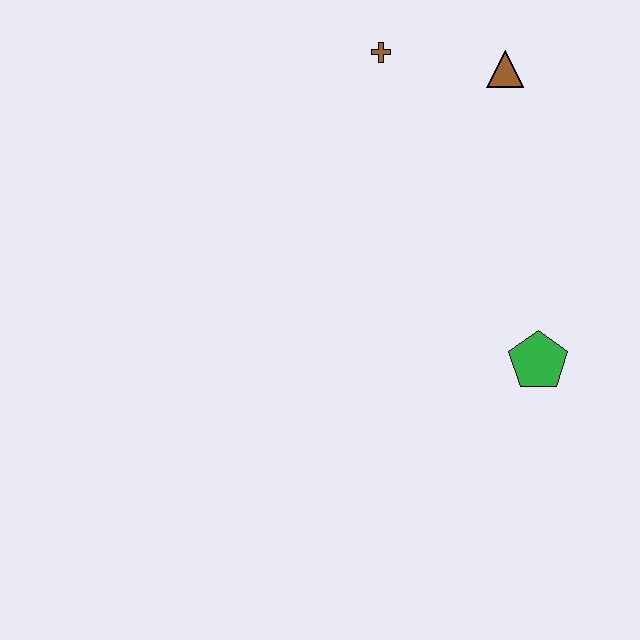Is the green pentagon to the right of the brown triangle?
Yes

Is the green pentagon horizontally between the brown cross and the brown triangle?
No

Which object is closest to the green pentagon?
The brown triangle is closest to the green pentagon.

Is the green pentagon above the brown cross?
No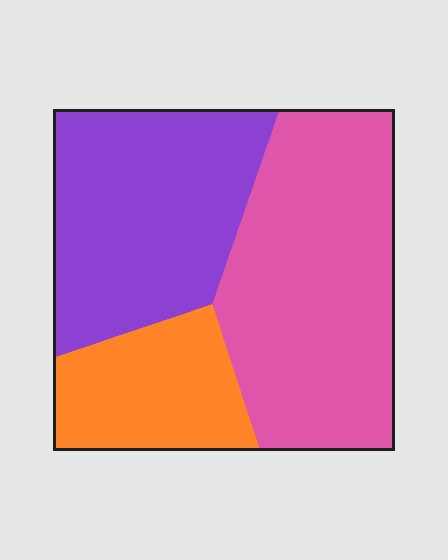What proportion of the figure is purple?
Purple covers around 35% of the figure.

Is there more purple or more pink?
Pink.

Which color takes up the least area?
Orange, at roughly 20%.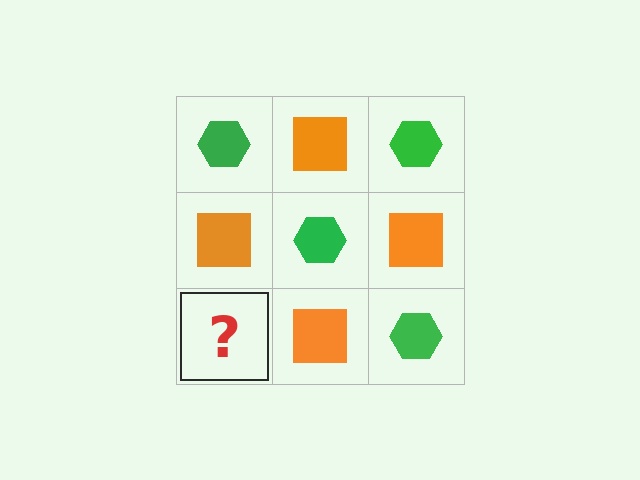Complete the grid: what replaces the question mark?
The question mark should be replaced with a green hexagon.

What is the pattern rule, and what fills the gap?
The rule is that it alternates green hexagon and orange square in a checkerboard pattern. The gap should be filled with a green hexagon.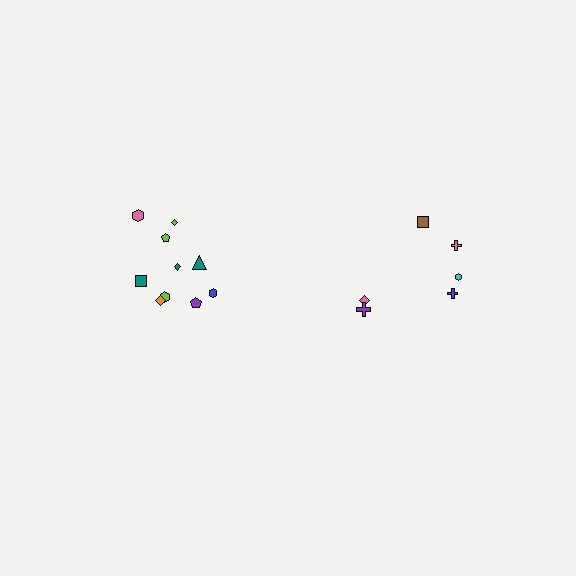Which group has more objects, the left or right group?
The left group.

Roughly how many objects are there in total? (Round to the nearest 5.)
Roughly 15 objects in total.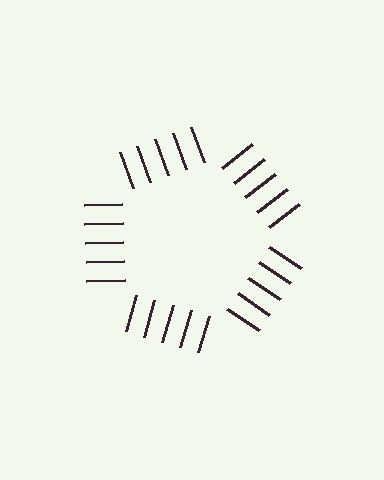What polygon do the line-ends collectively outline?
An illusory pentagon — the line segments terminate on its edges but no continuous stroke is drawn.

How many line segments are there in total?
25 — 5 along each of the 5 edges.